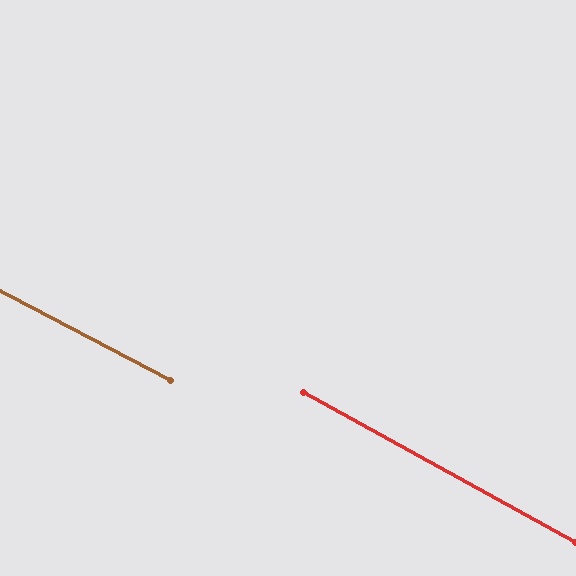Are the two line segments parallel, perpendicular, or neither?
Parallel — their directions differ by only 1.4°.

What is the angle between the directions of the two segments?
Approximately 1 degree.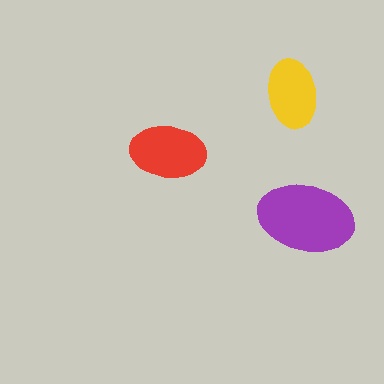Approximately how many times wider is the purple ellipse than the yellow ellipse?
About 1.5 times wider.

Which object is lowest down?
The purple ellipse is bottommost.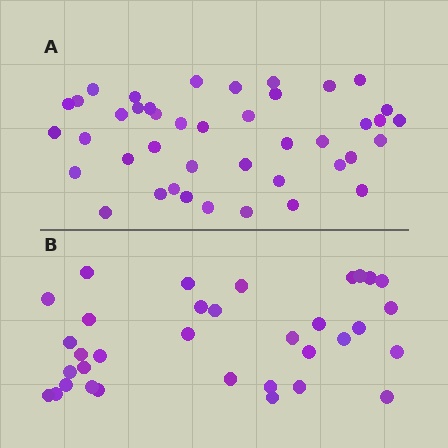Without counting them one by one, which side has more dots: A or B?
Region A (the top region) has more dots.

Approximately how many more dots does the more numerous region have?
Region A has roughly 8 or so more dots than region B.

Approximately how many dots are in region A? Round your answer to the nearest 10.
About 40 dots. (The exact count is 42, which rounds to 40.)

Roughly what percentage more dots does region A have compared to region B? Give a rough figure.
About 25% more.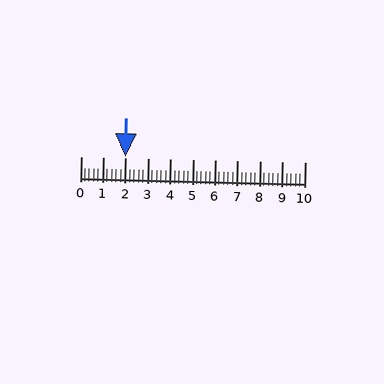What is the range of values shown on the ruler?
The ruler shows values from 0 to 10.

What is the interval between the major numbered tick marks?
The major tick marks are spaced 1 units apart.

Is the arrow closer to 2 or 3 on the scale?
The arrow is closer to 2.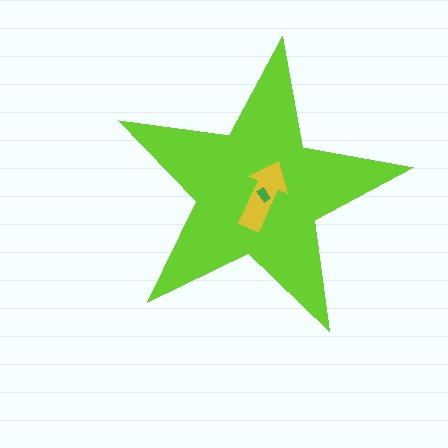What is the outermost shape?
The lime star.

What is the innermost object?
The green rectangle.